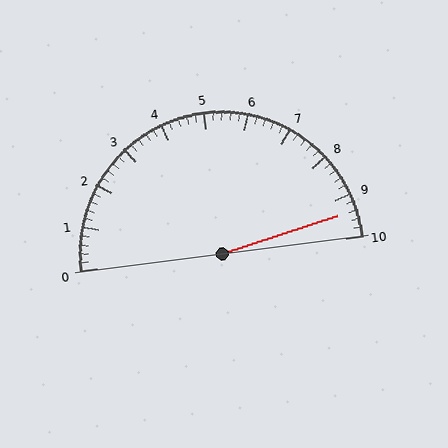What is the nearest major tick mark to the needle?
The nearest major tick mark is 9.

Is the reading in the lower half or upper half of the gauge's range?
The reading is in the upper half of the range (0 to 10).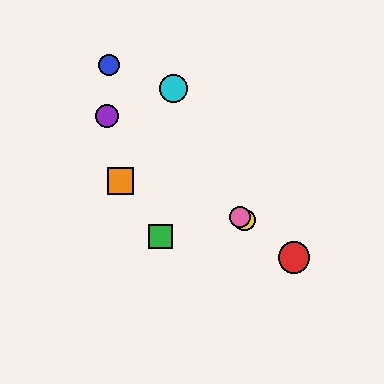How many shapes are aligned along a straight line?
4 shapes (the red circle, the yellow circle, the purple circle, the pink circle) are aligned along a straight line.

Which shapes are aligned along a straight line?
The red circle, the yellow circle, the purple circle, the pink circle are aligned along a straight line.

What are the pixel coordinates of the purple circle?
The purple circle is at (107, 116).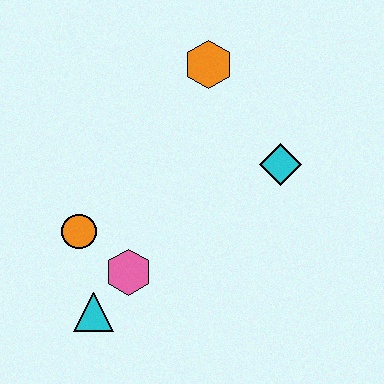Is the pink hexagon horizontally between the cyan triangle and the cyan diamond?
Yes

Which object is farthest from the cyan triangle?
The orange hexagon is farthest from the cyan triangle.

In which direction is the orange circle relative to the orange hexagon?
The orange circle is below the orange hexagon.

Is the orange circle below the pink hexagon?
No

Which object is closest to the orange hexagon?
The cyan diamond is closest to the orange hexagon.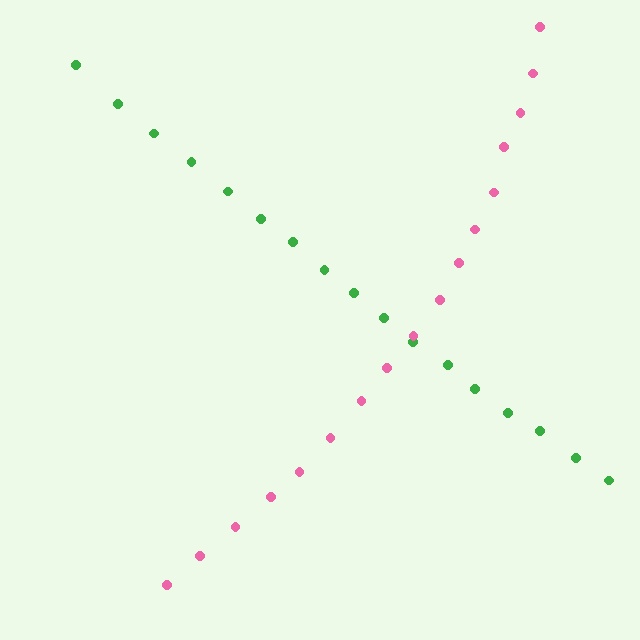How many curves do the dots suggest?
There are 2 distinct paths.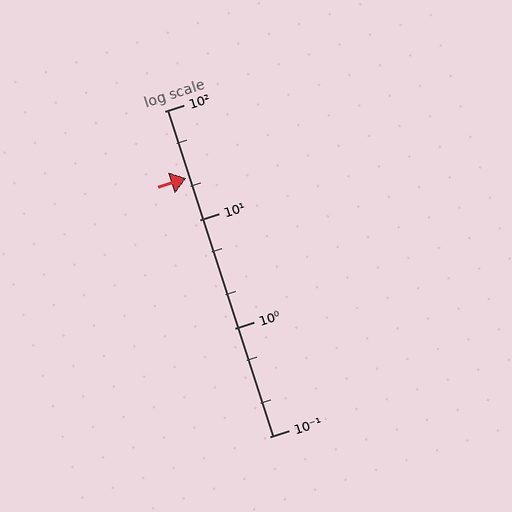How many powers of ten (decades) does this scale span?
The scale spans 3 decades, from 0.1 to 100.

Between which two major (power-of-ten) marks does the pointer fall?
The pointer is between 10 and 100.